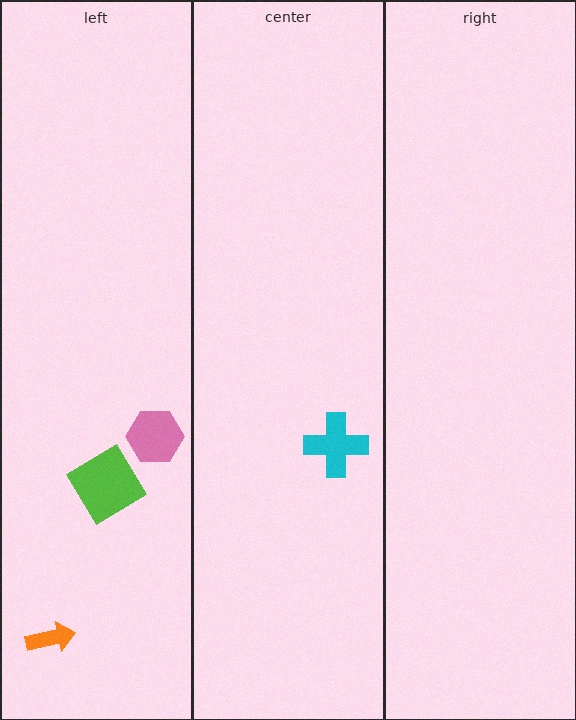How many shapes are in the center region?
1.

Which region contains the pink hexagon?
The left region.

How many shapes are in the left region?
3.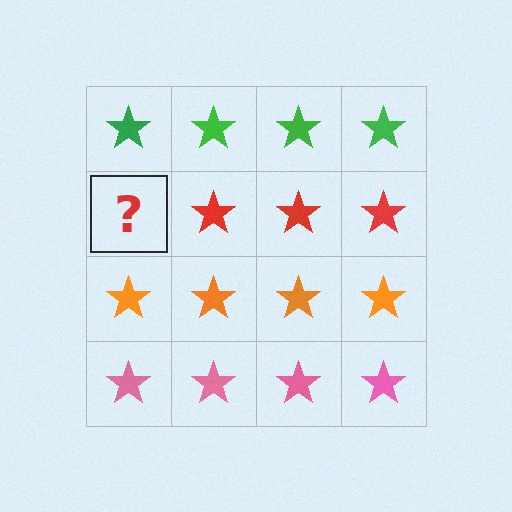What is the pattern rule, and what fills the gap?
The rule is that each row has a consistent color. The gap should be filled with a red star.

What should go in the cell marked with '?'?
The missing cell should contain a red star.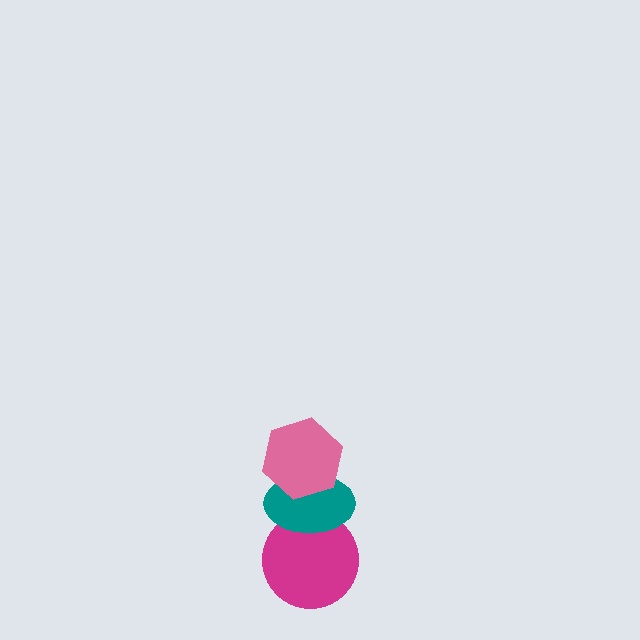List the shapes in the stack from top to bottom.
From top to bottom: the pink hexagon, the teal ellipse, the magenta circle.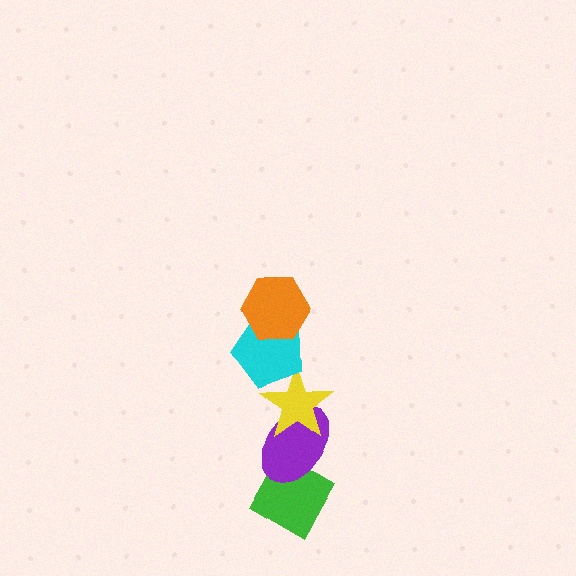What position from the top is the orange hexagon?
The orange hexagon is 1st from the top.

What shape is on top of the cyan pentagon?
The orange hexagon is on top of the cyan pentagon.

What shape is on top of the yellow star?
The cyan pentagon is on top of the yellow star.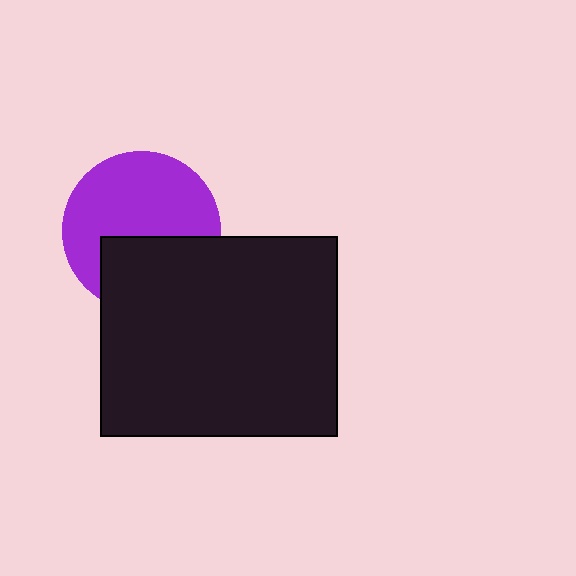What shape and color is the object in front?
The object in front is a black rectangle.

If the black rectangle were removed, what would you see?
You would see the complete purple circle.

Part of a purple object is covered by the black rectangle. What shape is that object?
It is a circle.